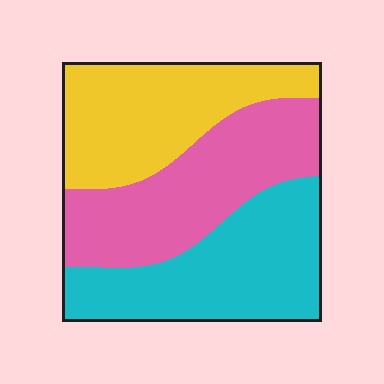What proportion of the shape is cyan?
Cyan takes up about one third (1/3) of the shape.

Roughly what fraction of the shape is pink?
Pink covers roughly 35% of the shape.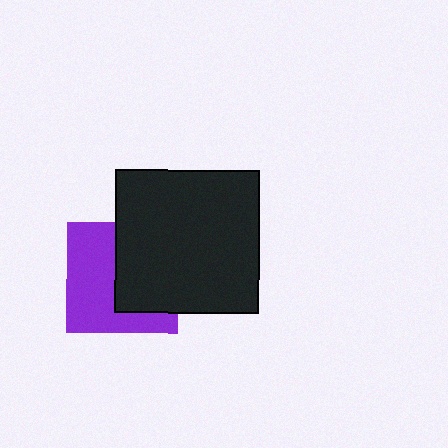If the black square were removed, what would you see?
You would see the complete purple square.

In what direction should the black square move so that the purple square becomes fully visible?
The black square should move right. That is the shortest direction to clear the overlap and leave the purple square fully visible.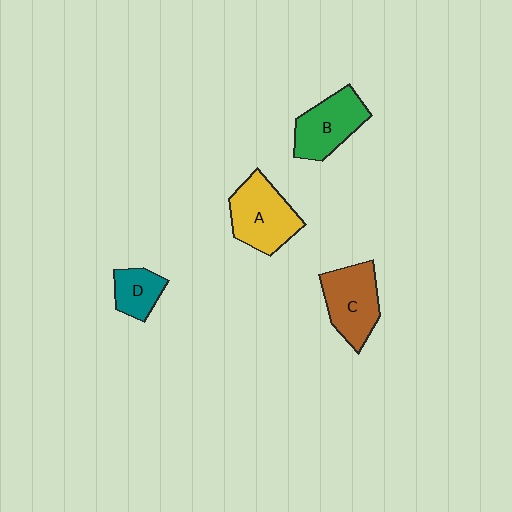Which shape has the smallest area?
Shape D (teal).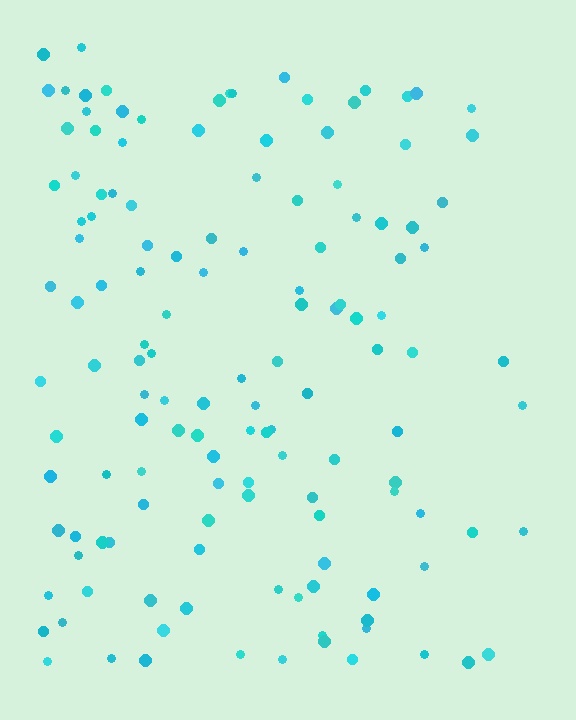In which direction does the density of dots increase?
From right to left, with the left side densest.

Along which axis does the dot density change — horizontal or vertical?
Horizontal.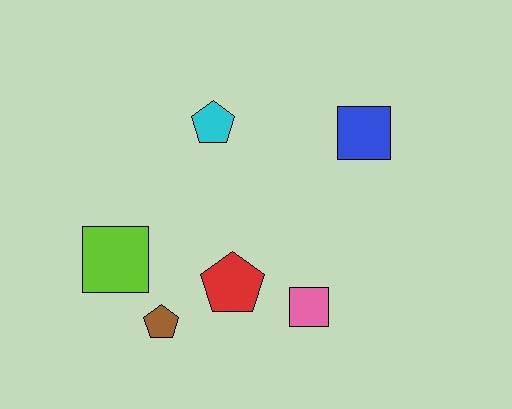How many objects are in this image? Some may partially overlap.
There are 6 objects.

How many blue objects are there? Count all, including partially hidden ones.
There is 1 blue object.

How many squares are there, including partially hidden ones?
There are 3 squares.